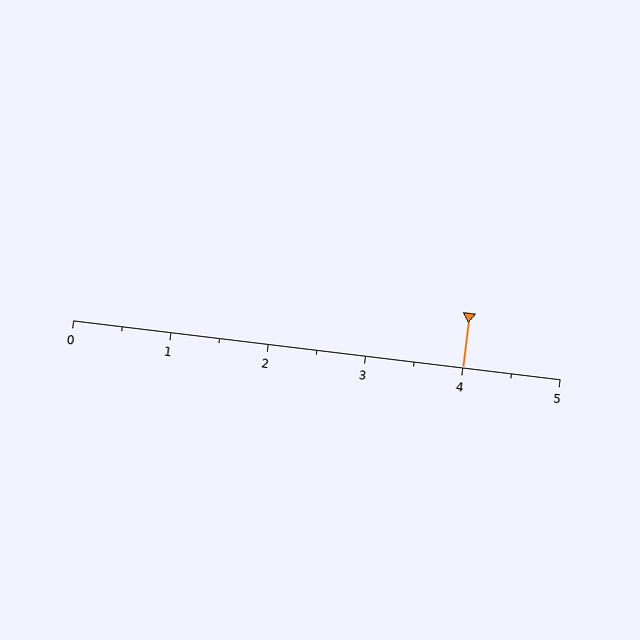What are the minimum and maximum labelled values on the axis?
The axis runs from 0 to 5.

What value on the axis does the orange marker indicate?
The marker indicates approximately 4.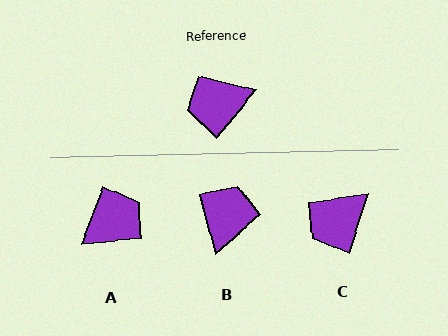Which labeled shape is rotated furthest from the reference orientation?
A, about 161 degrees away.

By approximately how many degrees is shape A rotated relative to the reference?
Approximately 161 degrees clockwise.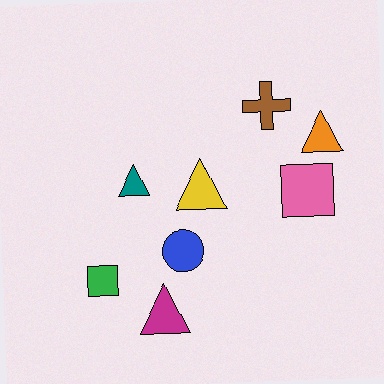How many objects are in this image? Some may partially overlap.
There are 8 objects.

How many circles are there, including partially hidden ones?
There is 1 circle.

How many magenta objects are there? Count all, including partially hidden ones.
There is 1 magenta object.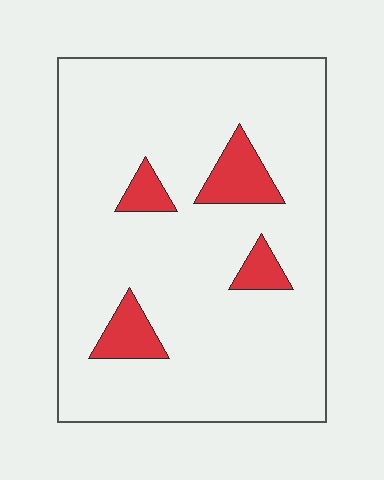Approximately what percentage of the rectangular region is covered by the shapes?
Approximately 10%.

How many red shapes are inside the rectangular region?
4.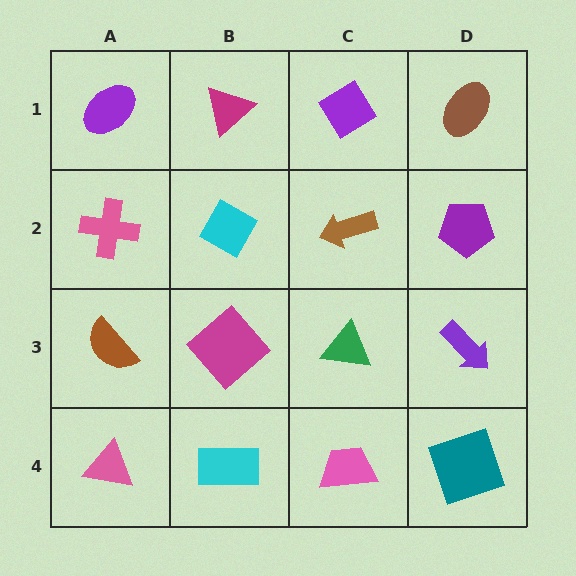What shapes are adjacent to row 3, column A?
A pink cross (row 2, column A), a pink triangle (row 4, column A), a magenta diamond (row 3, column B).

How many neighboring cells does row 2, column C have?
4.